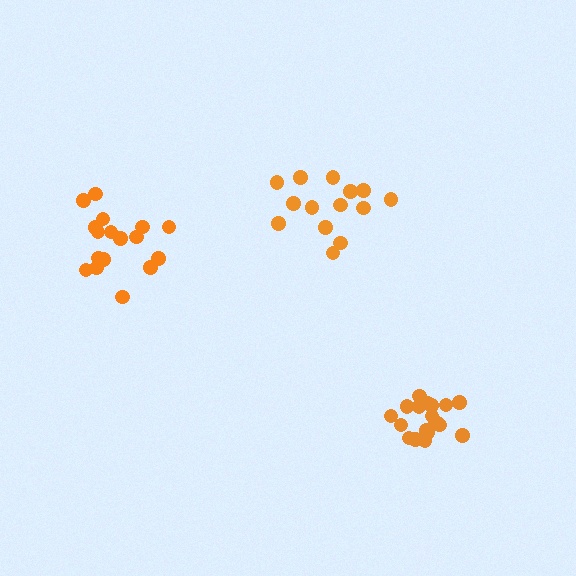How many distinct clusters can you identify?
There are 3 distinct clusters.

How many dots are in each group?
Group 1: 17 dots, Group 2: 19 dots, Group 3: 14 dots (50 total).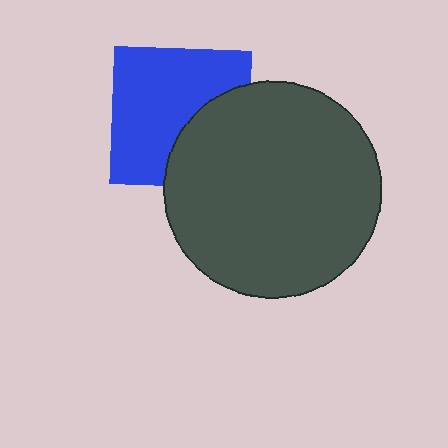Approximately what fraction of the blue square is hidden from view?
Roughly 34% of the blue square is hidden behind the dark gray circle.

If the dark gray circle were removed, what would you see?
You would see the complete blue square.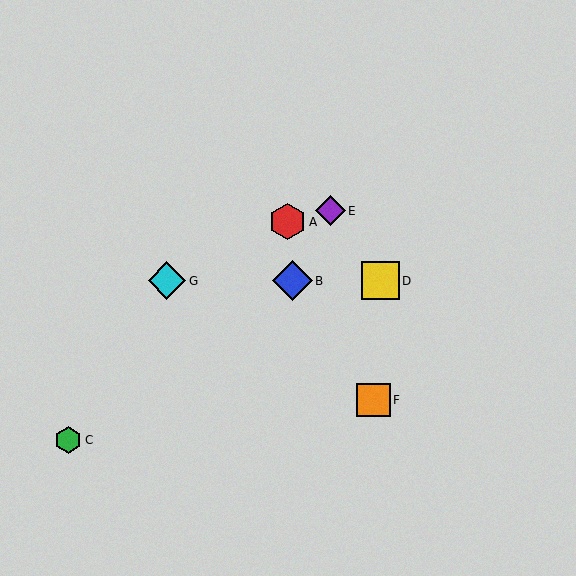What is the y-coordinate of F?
Object F is at y≈400.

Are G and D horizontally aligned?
Yes, both are at y≈281.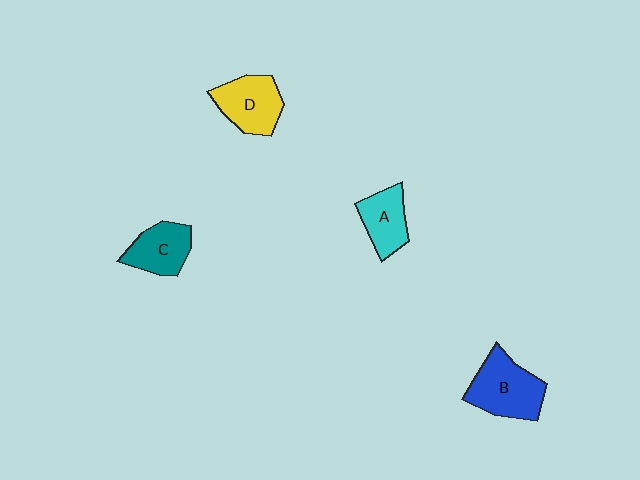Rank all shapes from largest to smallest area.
From largest to smallest: B (blue), D (yellow), C (teal), A (cyan).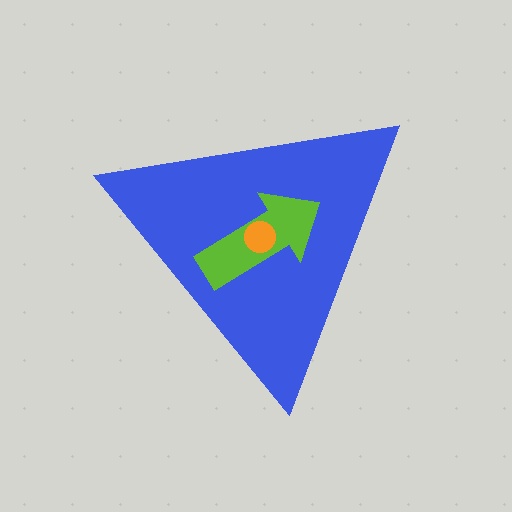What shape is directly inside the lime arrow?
The orange circle.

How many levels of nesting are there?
3.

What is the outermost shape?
The blue triangle.